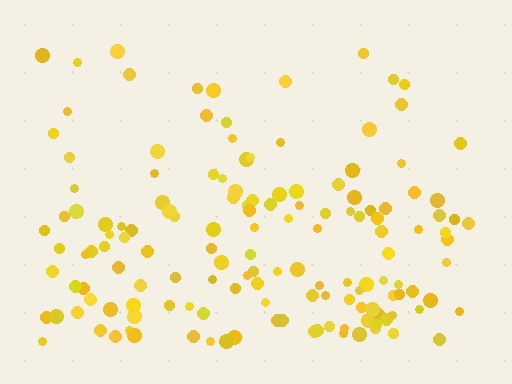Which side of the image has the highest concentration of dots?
The bottom.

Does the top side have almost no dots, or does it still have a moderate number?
Still a moderate number, just noticeably fewer than the bottom.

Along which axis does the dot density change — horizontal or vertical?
Vertical.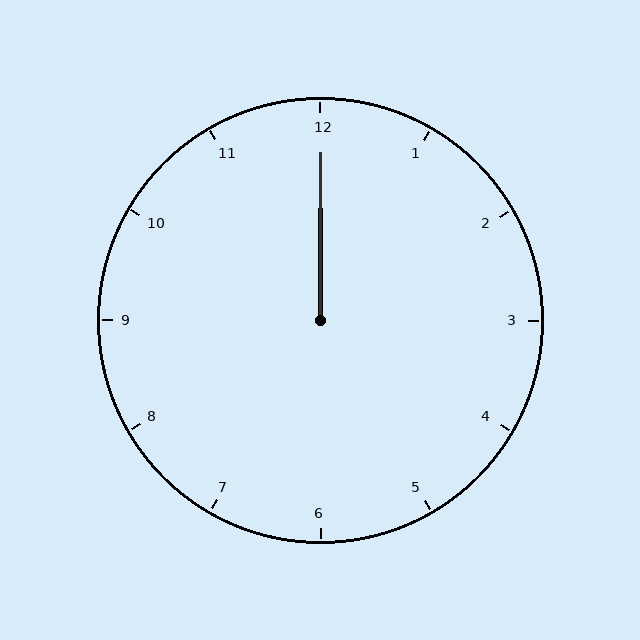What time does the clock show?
12:00.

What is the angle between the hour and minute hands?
Approximately 0 degrees.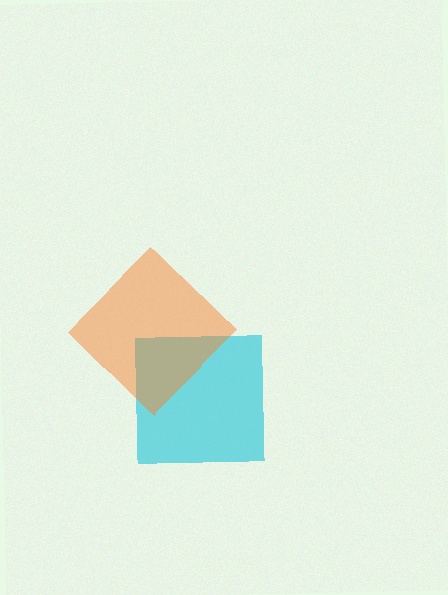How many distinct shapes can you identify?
There are 2 distinct shapes: a cyan square, an orange diamond.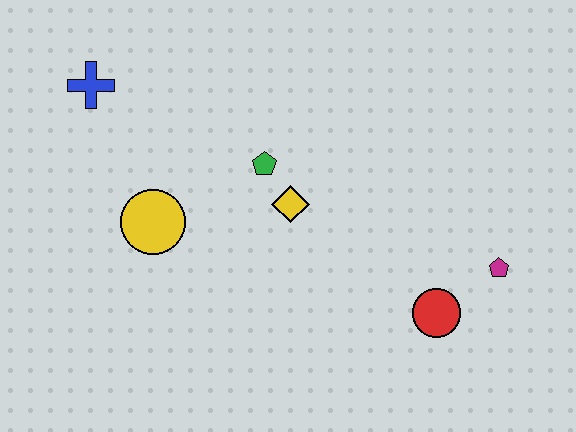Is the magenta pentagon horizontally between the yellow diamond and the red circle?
No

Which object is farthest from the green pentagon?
The magenta pentagon is farthest from the green pentagon.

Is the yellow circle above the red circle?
Yes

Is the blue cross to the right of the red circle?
No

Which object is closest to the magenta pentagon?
The red circle is closest to the magenta pentagon.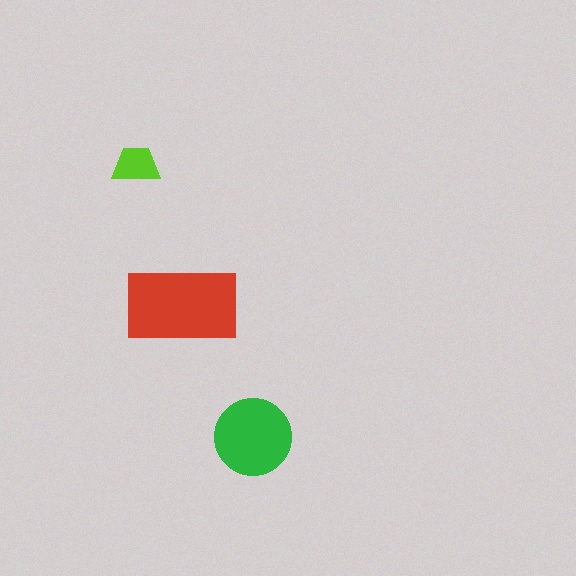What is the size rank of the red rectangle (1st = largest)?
1st.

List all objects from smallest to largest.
The lime trapezoid, the green circle, the red rectangle.